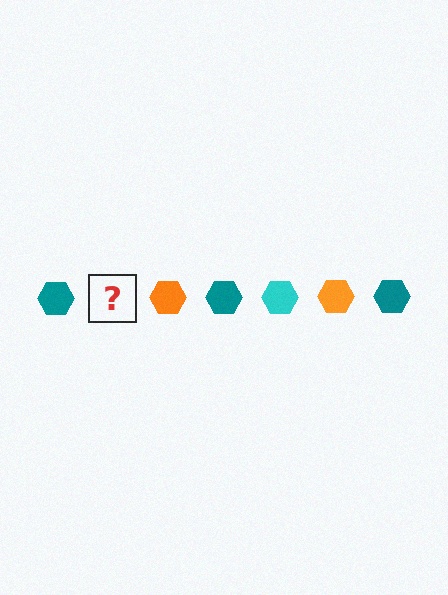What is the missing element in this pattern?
The missing element is a cyan hexagon.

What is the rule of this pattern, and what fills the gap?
The rule is that the pattern cycles through teal, cyan, orange hexagons. The gap should be filled with a cyan hexagon.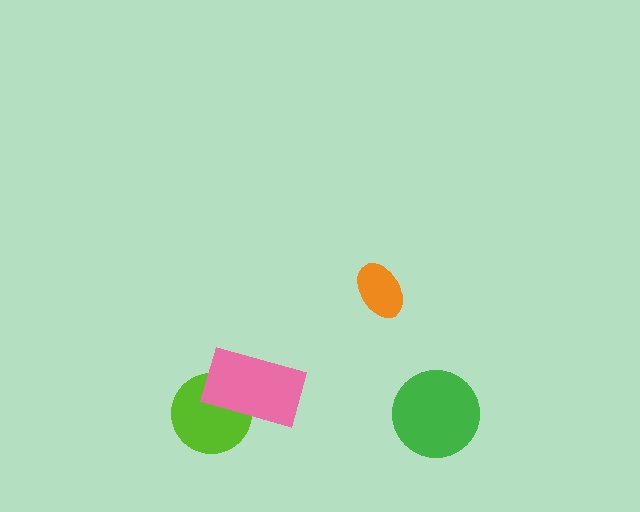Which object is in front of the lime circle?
The pink rectangle is in front of the lime circle.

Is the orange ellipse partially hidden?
No, no other shape covers it.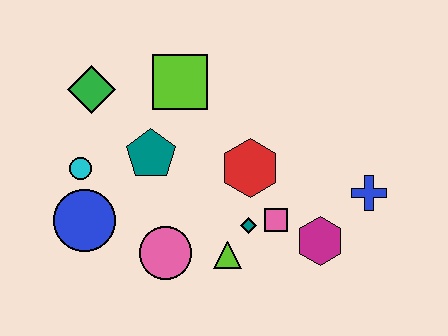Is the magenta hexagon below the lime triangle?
No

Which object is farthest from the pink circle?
The blue cross is farthest from the pink circle.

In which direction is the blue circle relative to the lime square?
The blue circle is below the lime square.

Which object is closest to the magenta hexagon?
The pink square is closest to the magenta hexagon.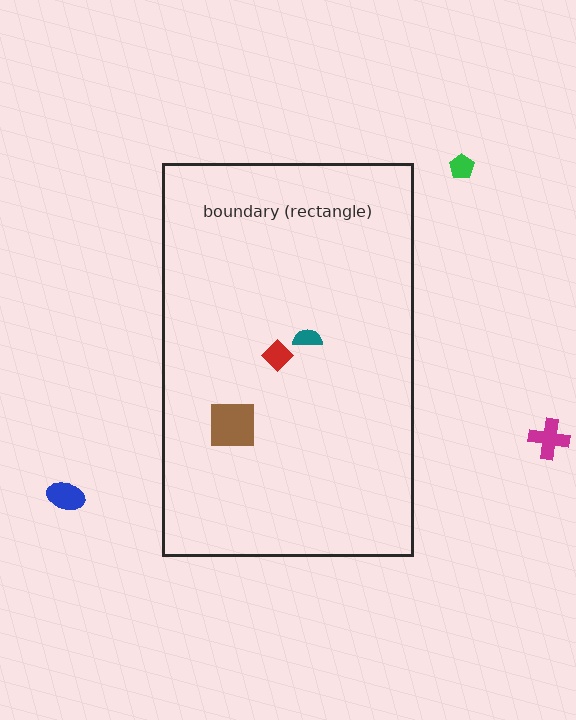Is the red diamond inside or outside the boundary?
Inside.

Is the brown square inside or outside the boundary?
Inside.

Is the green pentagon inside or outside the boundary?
Outside.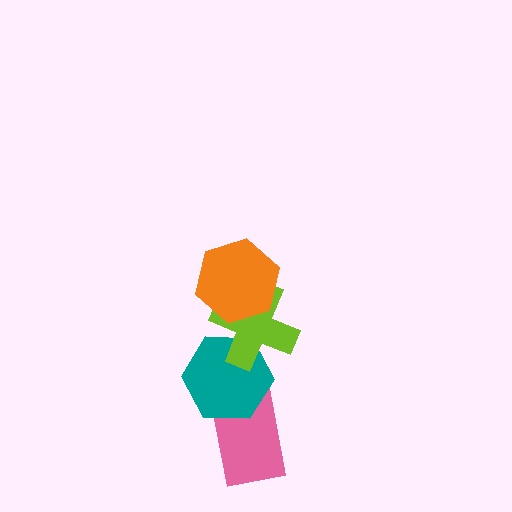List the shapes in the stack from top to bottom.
From top to bottom: the orange hexagon, the lime cross, the teal hexagon, the pink rectangle.